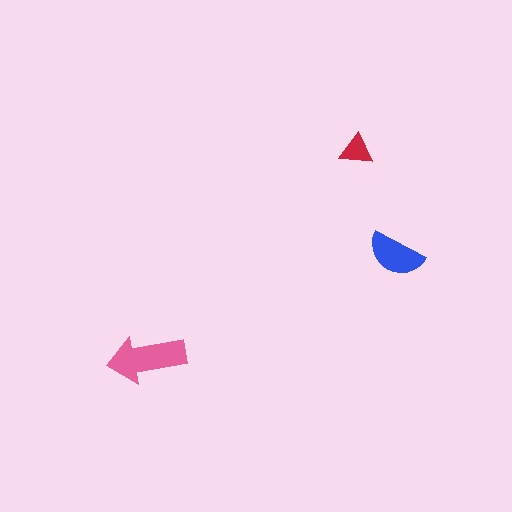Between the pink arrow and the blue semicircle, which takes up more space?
The pink arrow.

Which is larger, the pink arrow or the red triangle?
The pink arrow.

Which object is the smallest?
The red triangle.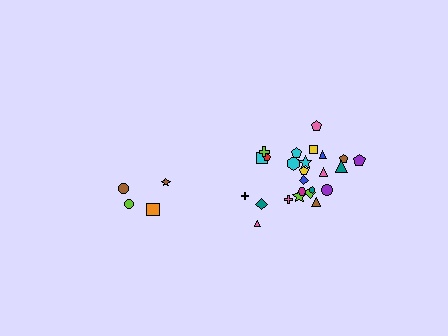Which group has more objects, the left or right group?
The right group.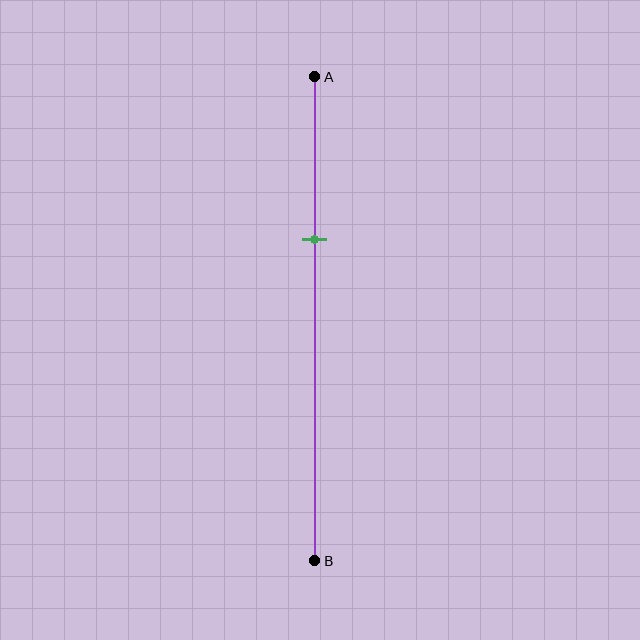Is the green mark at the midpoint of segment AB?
No, the mark is at about 35% from A, not at the 50% midpoint.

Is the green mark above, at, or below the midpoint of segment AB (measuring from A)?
The green mark is above the midpoint of segment AB.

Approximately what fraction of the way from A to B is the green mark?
The green mark is approximately 35% of the way from A to B.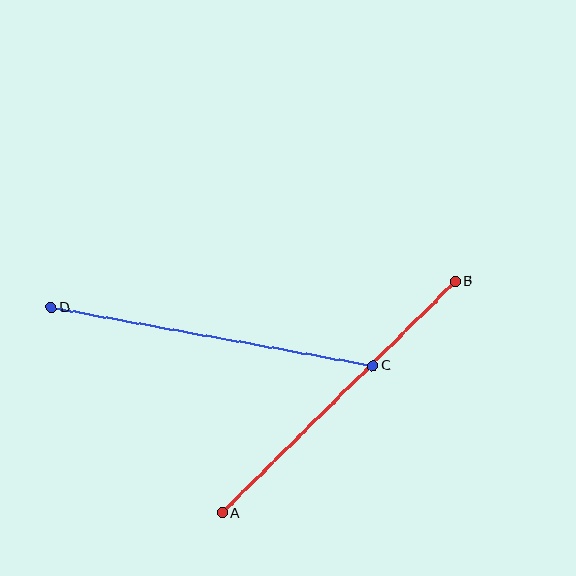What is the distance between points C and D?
The distance is approximately 327 pixels.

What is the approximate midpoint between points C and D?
The midpoint is at approximately (212, 337) pixels.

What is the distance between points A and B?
The distance is approximately 329 pixels.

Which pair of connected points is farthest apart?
Points A and B are farthest apart.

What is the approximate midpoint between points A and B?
The midpoint is at approximately (339, 397) pixels.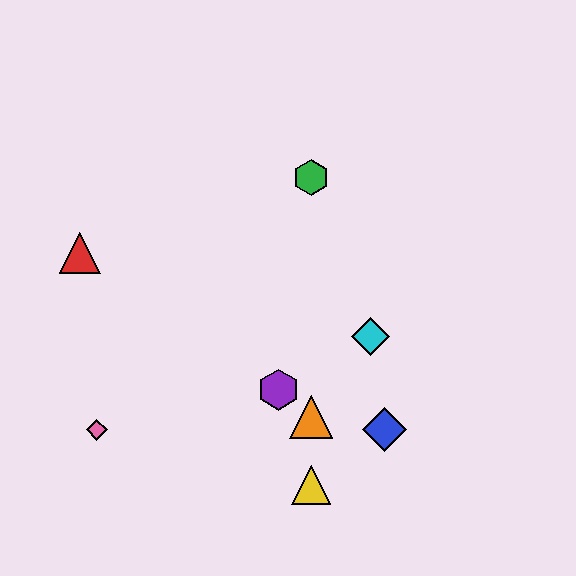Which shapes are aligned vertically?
The green hexagon, the yellow triangle, the orange triangle are aligned vertically.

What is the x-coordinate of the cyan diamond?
The cyan diamond is at x≈371.